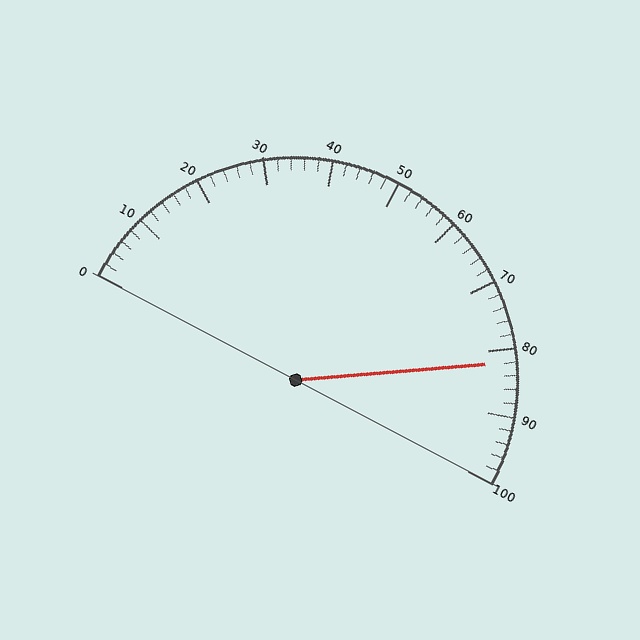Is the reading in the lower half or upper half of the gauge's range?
The reading is in the upper half of the range (0 to 100).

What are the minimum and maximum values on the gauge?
The gauge ranges from 0 to 100.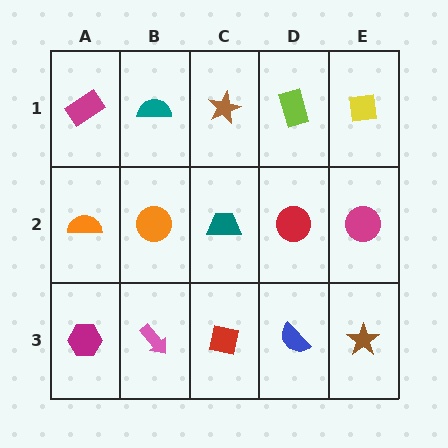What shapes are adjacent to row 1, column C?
A teal trapezoid (row 2, column C), a teal semicircle (row 1, column B), a lime rectangle (row 1, column D).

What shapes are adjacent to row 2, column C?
A brown star (row 1, column C), a red square (row 3, column C), an orange circle (row 2, column B), a red circle (row 2, column D).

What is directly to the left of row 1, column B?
A magenta rectangle.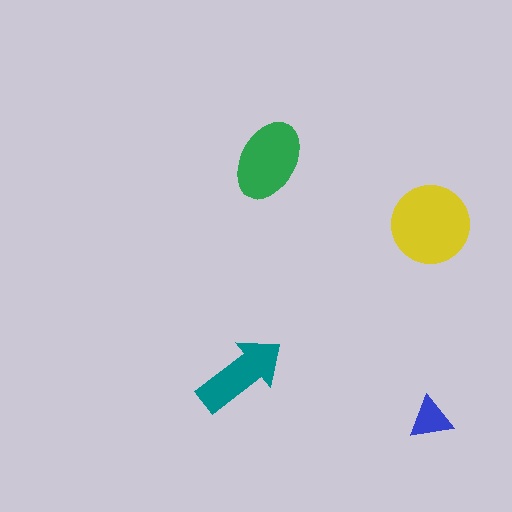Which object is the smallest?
The blue triangle.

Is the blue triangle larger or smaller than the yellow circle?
Smaller.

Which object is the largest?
The yellow circle.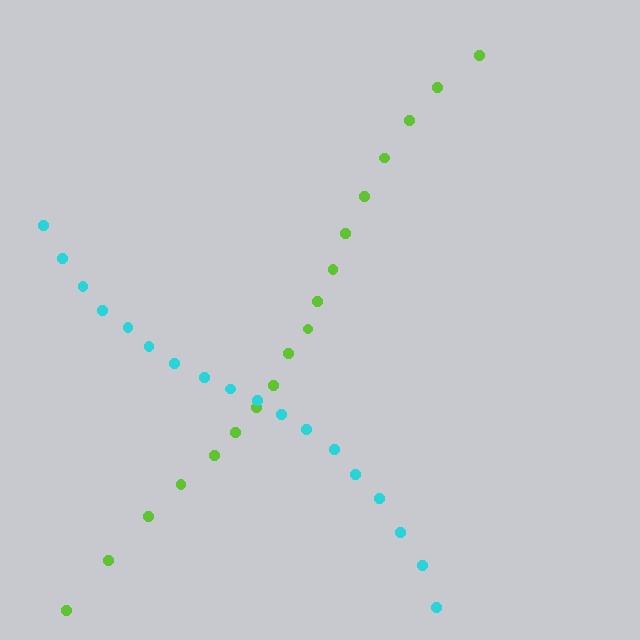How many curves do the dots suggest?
There are 2 distinct paths.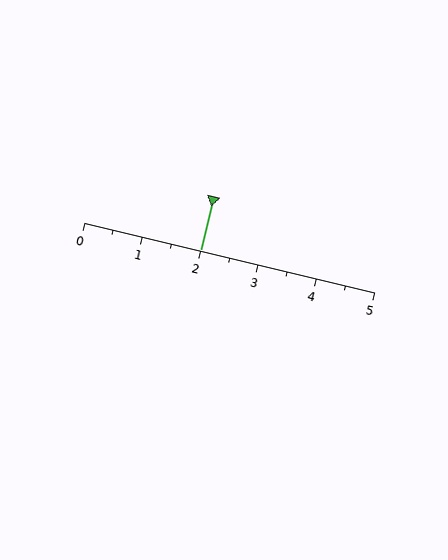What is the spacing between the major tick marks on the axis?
The major ticks are spaced 1 apart.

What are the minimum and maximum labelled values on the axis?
The axis runs from 0 to 5.